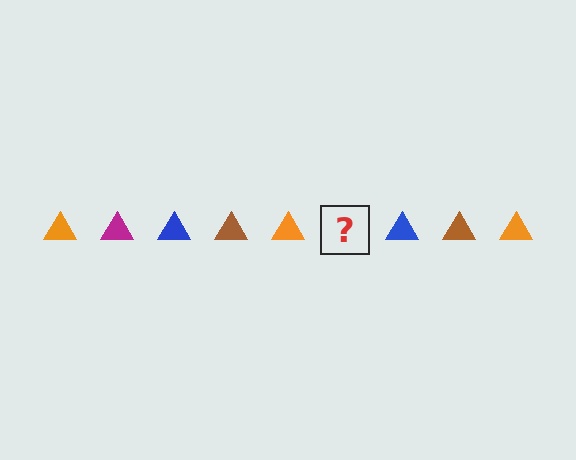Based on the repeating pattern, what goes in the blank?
The blank should be a magenta triangle.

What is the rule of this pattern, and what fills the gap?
The rule is that the pattern cycles through orange, magenta, blue, brown triangles. The gap should be filled with a magenta triangle.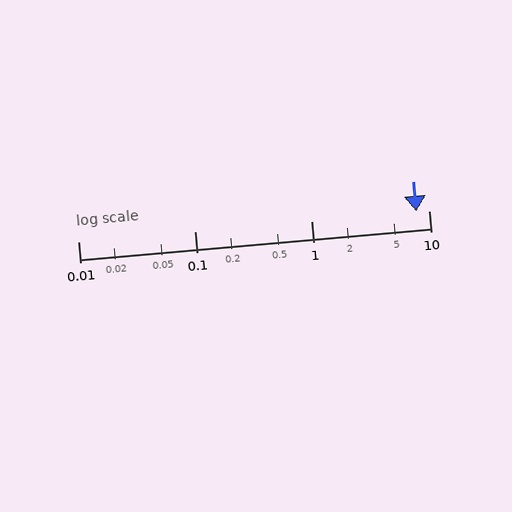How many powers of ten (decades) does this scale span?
The scale spans 3 decades, from 0.01 to 10.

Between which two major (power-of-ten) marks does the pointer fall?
The pointer is between 1 and 10.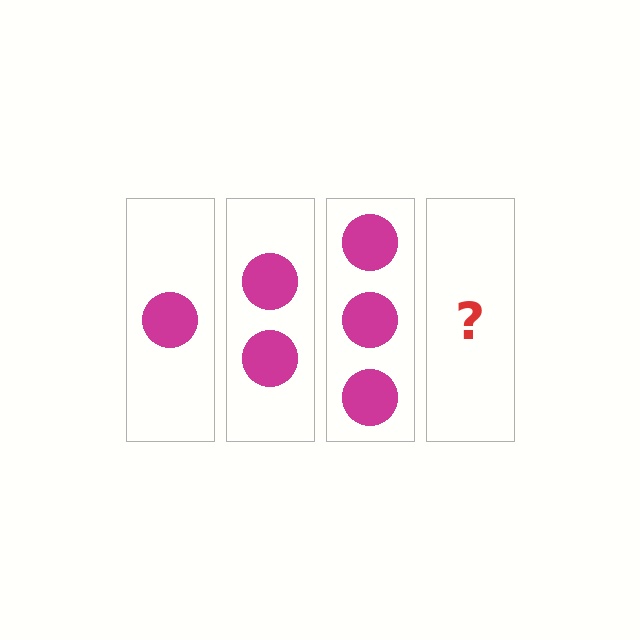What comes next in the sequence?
The next element should be 4 circles.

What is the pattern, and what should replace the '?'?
The pattern is that each step adds one more circle. The '?' should be 4 circles.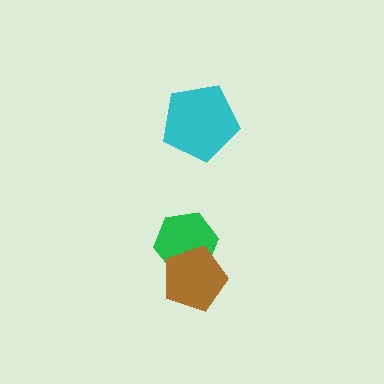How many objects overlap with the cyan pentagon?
0 objects overlap with the cyan pentagon.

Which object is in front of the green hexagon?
The brown pentagon is in front of the green hexagon.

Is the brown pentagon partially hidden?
No, no other shape covers it.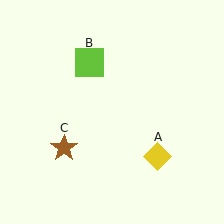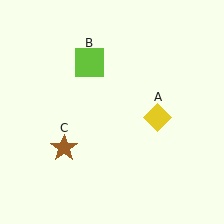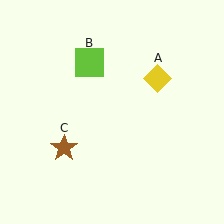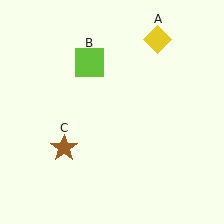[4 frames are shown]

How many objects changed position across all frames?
1 object changed position: yellow diamond (object A).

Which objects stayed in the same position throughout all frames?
Lime square (object B) and brown star (object C) remained stationary.